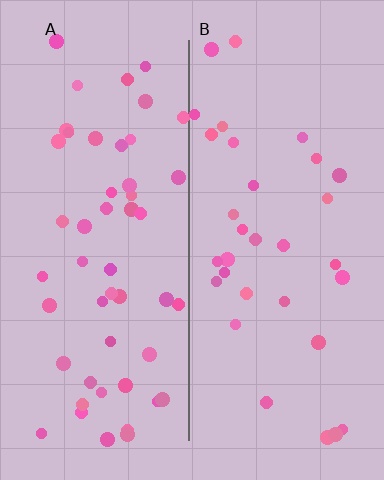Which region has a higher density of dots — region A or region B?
A (the left).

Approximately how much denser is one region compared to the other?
Approximately 1.6× — region A over region B.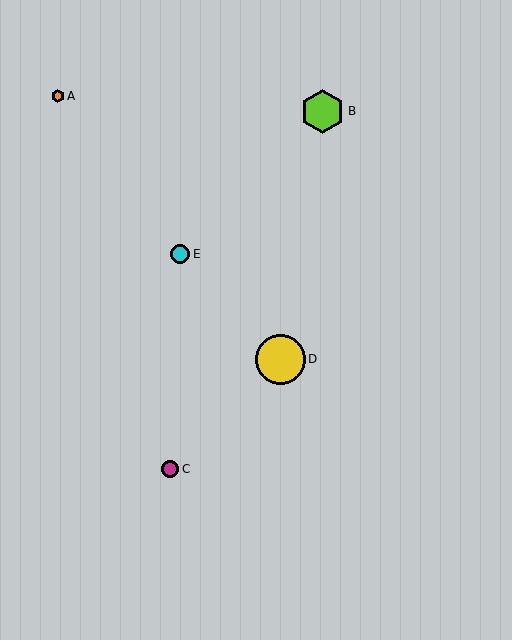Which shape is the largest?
The yellow circle (labeled D) is the largest.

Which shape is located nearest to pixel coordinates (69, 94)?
The orange hexagon (labeled A) at (58, 96) is nearest to that location.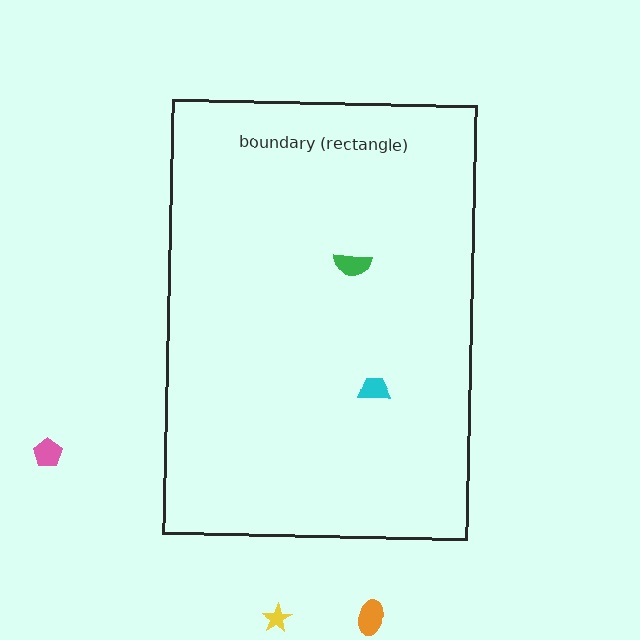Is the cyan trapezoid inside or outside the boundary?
Inside.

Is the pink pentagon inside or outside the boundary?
Outside.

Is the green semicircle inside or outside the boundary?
Inside.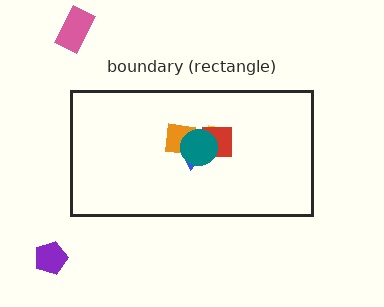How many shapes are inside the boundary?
5 inside, 2 outside.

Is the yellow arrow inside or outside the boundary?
Inside.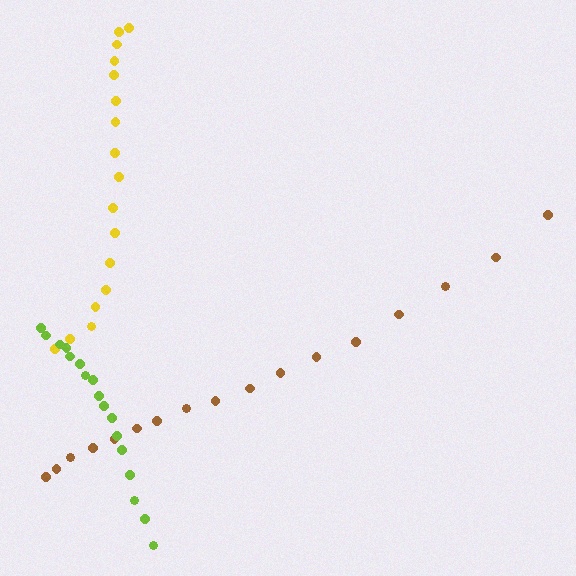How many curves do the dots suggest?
There are 3 distinct paths.